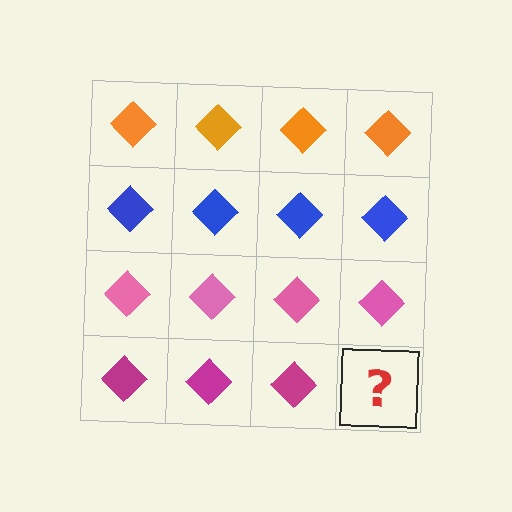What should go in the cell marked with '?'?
The missing cell should contain a magenta diamond.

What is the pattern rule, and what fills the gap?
The rule is that each row has a consistent color. The gap should be filled with a magenta diamond.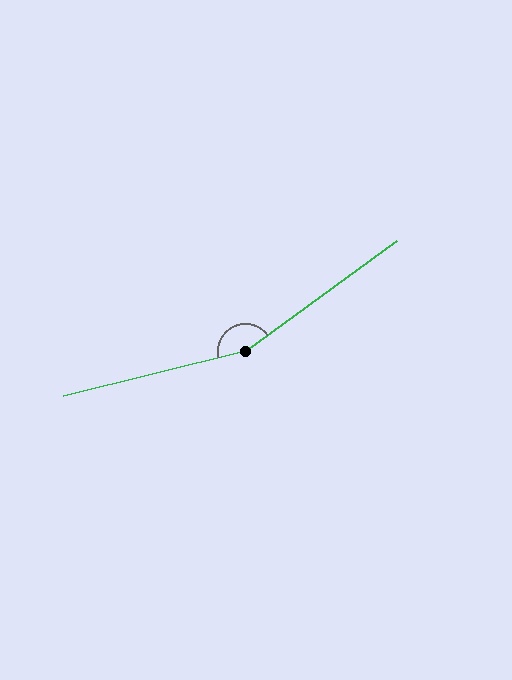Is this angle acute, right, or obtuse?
It is obtuse.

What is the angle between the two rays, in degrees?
Approximately 158 degrees.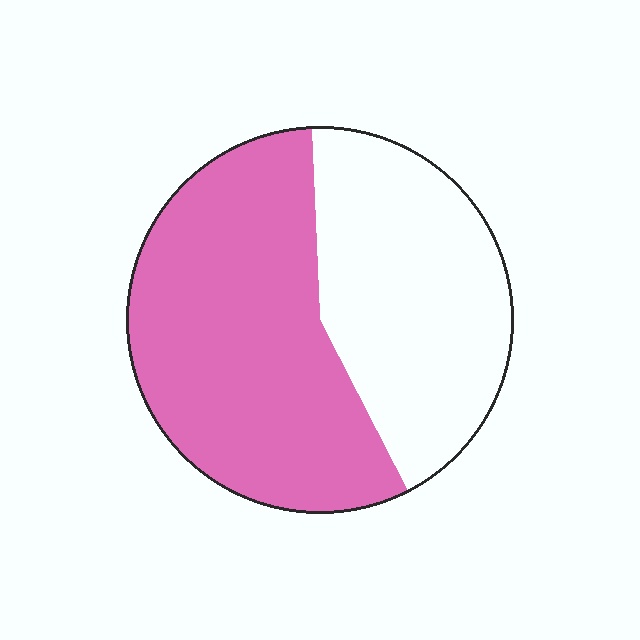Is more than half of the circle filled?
Yes.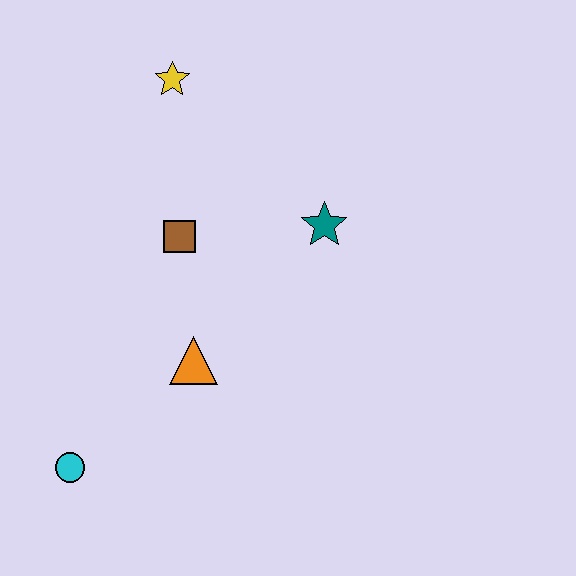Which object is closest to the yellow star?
The brown square is closest to the yellow star.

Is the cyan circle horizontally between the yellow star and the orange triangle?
No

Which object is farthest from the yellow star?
The cyan circle is farthest from the yellow star.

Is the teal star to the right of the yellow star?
Yes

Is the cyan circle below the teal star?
Yes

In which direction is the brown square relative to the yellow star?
The brown square is below the yellow star.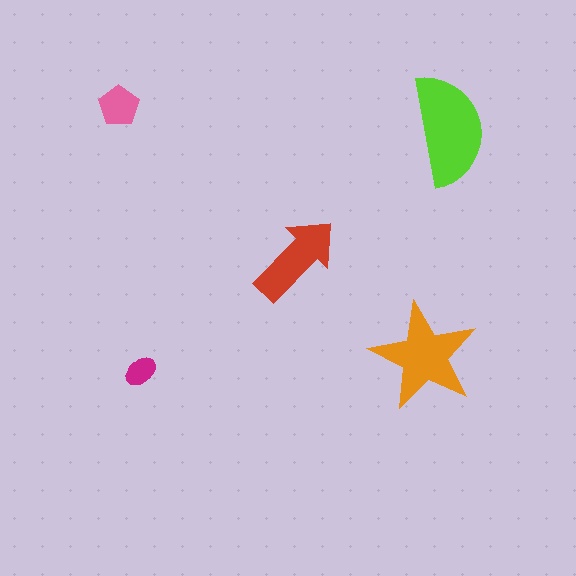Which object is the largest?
The lime semicircle.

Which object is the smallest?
The magenta ellipse.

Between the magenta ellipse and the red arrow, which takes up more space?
The red arrow.